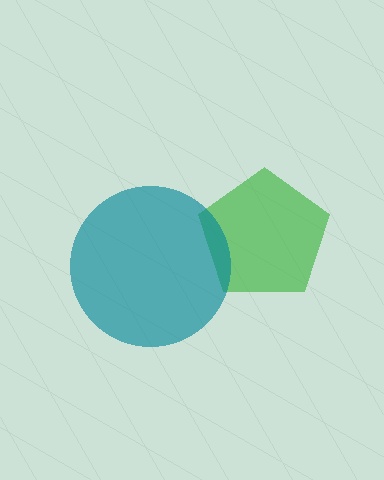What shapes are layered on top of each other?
The layered shapes are: a green pentagon, a teal circle.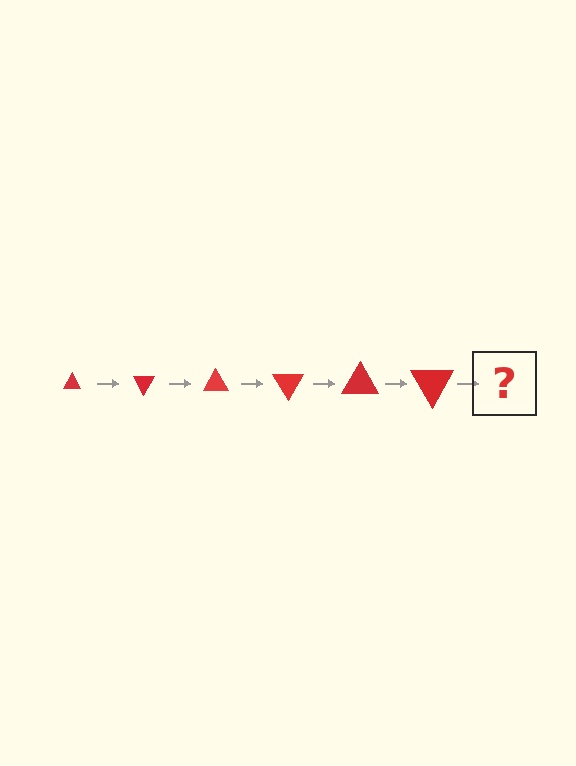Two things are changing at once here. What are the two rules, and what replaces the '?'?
The two rules are that the triangle grows larger each step and it rotates 60 degrees each step. The '?' should be a triangle, larger than the previous one and rotated 360 degrees from the start.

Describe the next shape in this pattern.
It should be a triangle, larger than the previous one and rotated 360 degrees from the start.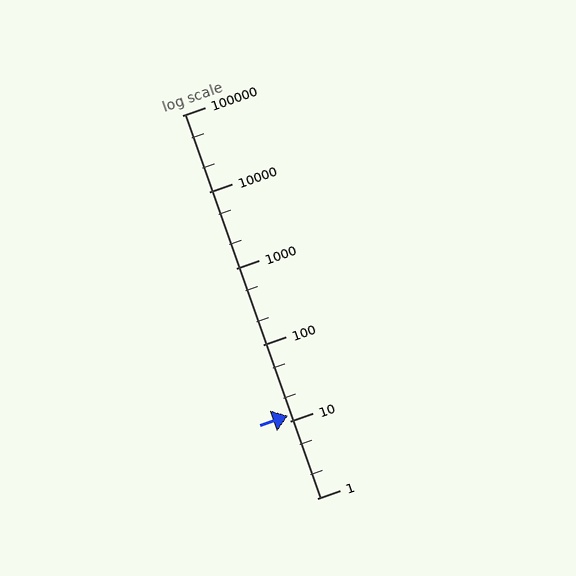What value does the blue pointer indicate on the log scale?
The pointer indicates approximately 12.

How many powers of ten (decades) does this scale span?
The scale spans 5 decades, from 1 to 100000.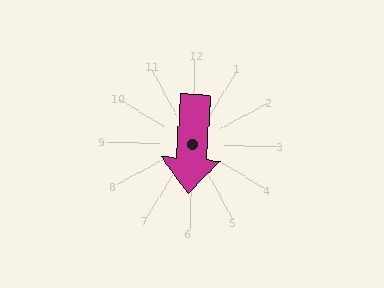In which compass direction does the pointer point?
South.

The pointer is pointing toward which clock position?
Roughly 6 o'clock.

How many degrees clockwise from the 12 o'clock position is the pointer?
Approximately 183 degrees.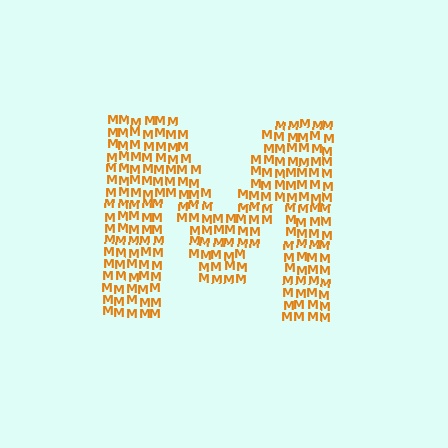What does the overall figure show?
The overall figure shows the letter M.